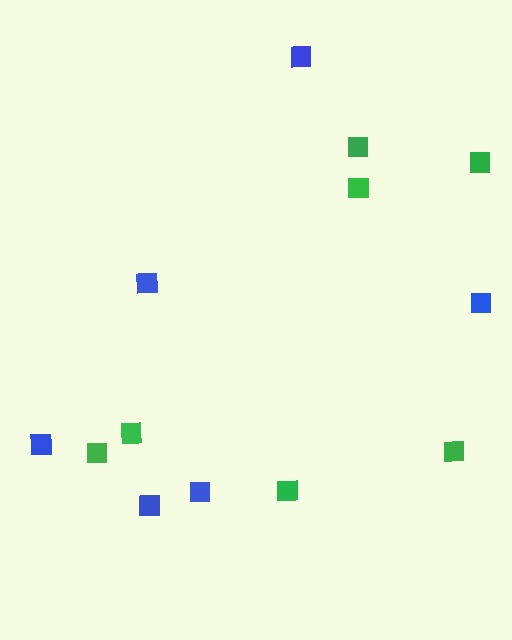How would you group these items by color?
There are 2 groups: one group of green squares (7) and one group of blue squares (6).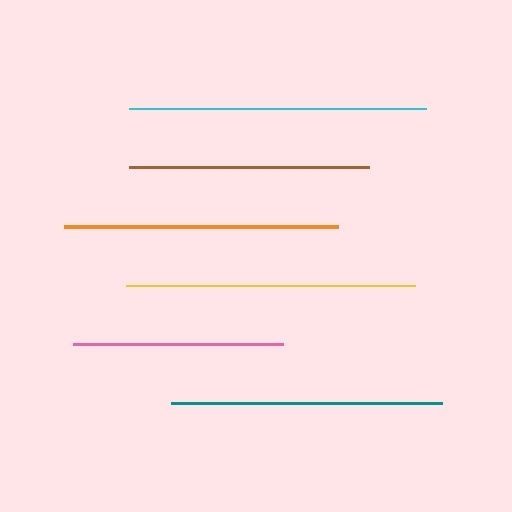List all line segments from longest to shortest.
From longest to shortest: cyan, yellow, orange, teal, brown, pink.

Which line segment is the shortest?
The pink line is the shortest at approximately 210 pixels.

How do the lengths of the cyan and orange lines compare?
The cyan and orange lines are approximately the same length.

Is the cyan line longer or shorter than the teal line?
The cyan line is longer than the teal line.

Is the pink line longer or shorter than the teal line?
The teal line is longer than the pink line.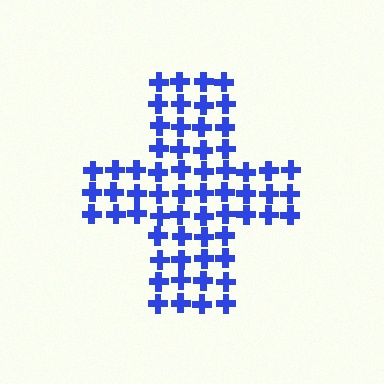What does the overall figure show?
The overall figure shows a cross.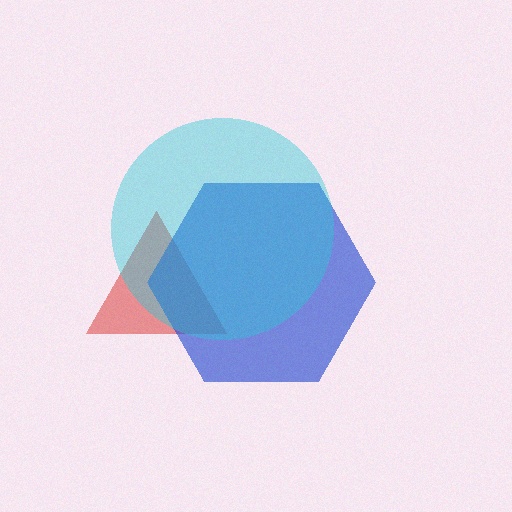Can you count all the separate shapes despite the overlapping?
Yes, there are 3 separate shapes.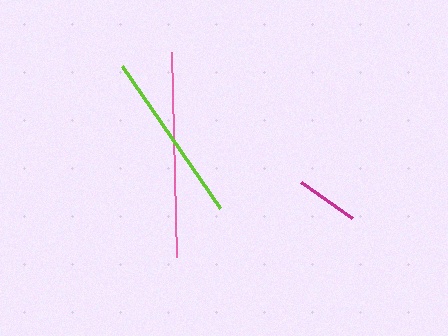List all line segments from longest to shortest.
From longest to shortest: pink, lime, magenta.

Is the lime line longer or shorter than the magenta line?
The lime line is longer than the magenta line.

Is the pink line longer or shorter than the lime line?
The pink line is longer than the lime line.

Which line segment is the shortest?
The magenta line is the shortest at approximately 63 pixels.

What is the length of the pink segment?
The pink segment is approximately 204 pixels long.